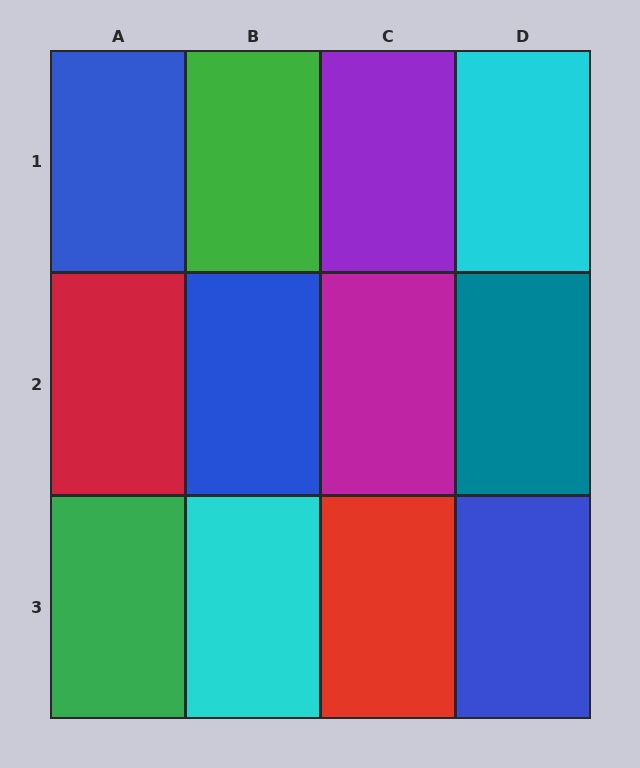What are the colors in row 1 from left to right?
Blue, green, purple, cyan.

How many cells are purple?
1 cell is purple.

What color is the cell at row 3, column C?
Red.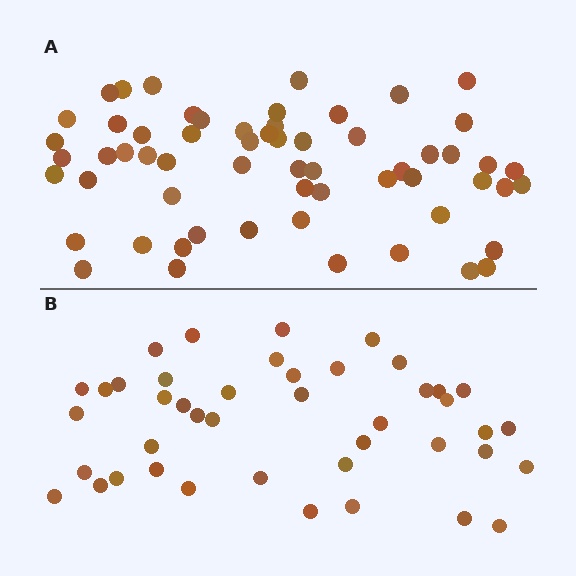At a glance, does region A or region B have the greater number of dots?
Region A (the top region) has more dots.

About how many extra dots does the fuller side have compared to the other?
Region A has approximately 15 more dots than region B.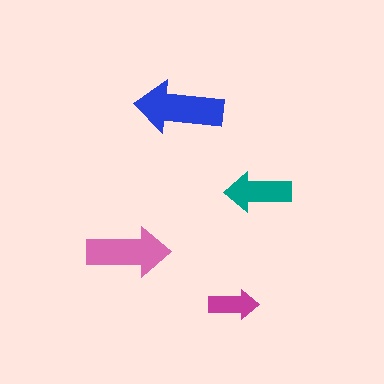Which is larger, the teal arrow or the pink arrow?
The pink one.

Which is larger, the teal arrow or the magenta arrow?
The teal one.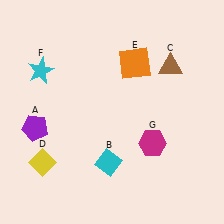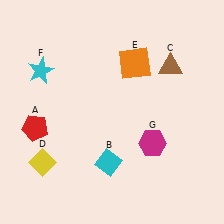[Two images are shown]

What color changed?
The pentagon (A) changed from purple in Image 1 to red in Image 2.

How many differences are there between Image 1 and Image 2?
There is 1 difference between the two images.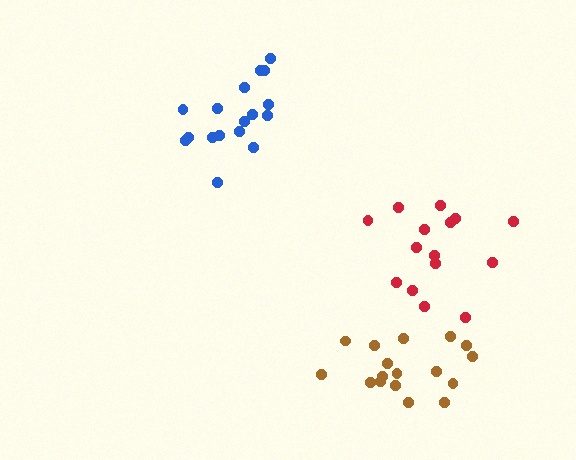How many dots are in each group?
Group 1: 17 dots, Group 2: 17 dots, Group 3: 15 dots (49 total).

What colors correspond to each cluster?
The clusters are colored: brown, blue, red.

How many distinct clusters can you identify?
There are 3 distinct clusters.